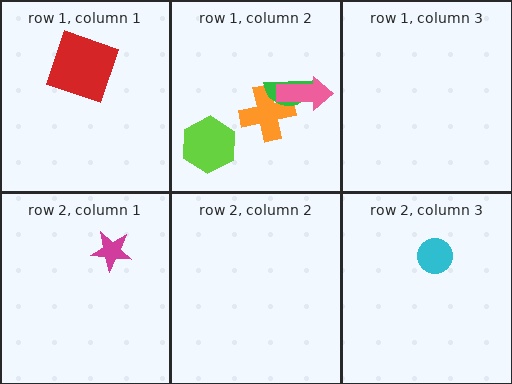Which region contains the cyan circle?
The row 2, column 3 region.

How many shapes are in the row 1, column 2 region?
4.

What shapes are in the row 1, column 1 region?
The red square.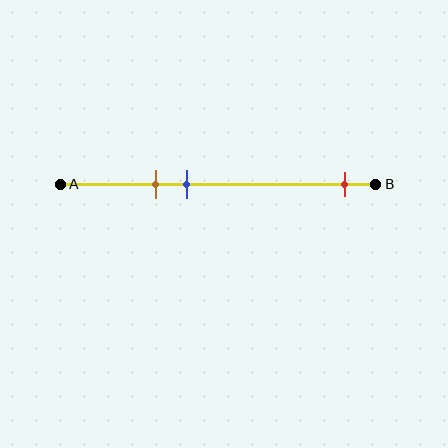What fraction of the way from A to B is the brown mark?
The brown mark is approximately 30% (0.3) of the way from A to B.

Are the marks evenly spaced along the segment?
No, the marks are not evenly spaced.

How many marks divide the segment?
There are 3 marks dividing the segment.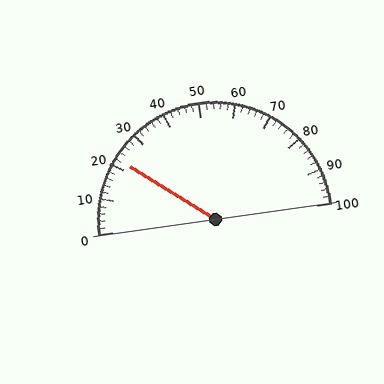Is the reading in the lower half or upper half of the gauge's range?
The reading is in the lower half of the range (0 to 100).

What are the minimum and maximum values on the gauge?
The gauge ranges from 0 to 100.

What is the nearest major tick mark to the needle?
The nearest major tick mark is 20.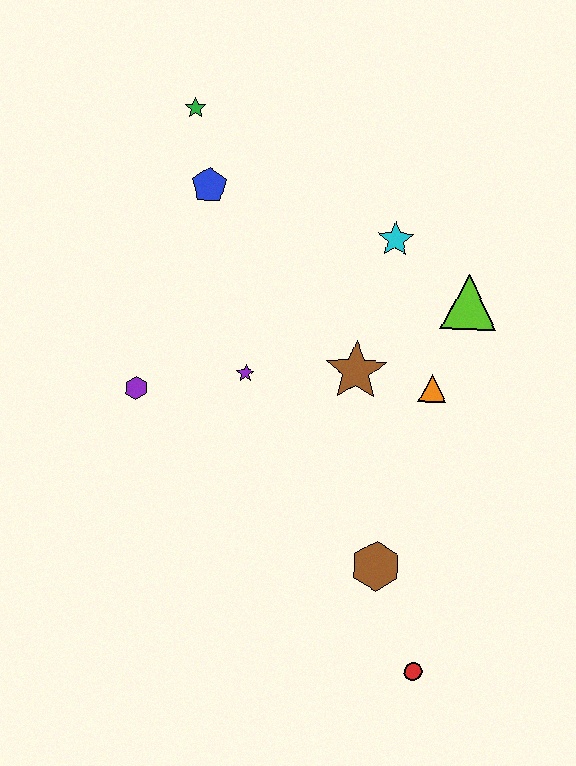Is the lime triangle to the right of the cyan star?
Yes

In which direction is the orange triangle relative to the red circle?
The orange triangle is above the red circle.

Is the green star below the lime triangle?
No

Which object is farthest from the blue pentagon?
The red circle is farthest from the blue pentagon.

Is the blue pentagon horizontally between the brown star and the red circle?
No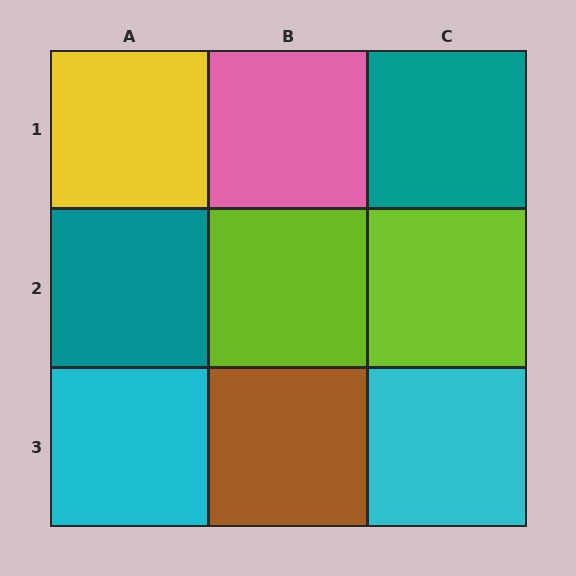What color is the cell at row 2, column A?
Teal.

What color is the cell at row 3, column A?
Cyan.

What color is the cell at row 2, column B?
Lime.